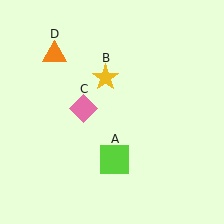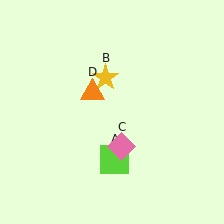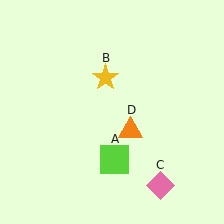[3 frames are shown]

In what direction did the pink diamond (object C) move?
The pink diamond (object C) moved down and to the right.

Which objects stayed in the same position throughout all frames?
Lime square (object A) and yellow star (object B) remained stationary.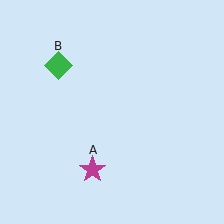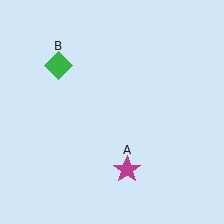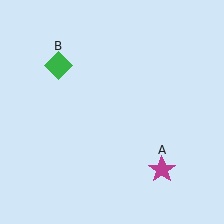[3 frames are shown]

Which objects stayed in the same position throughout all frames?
Green diamond (object B) remained stationary.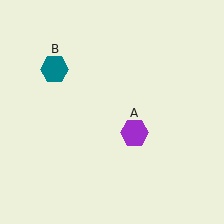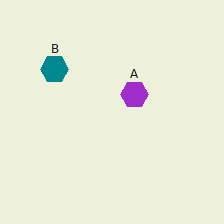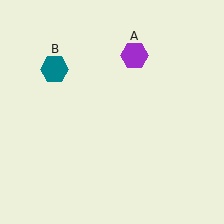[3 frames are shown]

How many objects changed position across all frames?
1 object changed position: purple hexagon (object A).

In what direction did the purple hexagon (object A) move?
The purple hexagon (object A) moved up.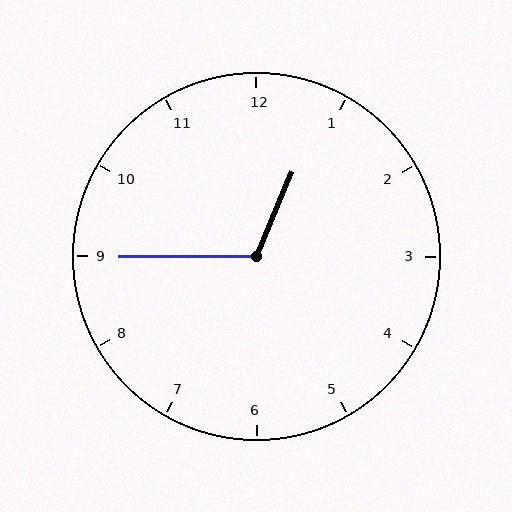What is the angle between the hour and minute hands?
Approximately 112 degrees.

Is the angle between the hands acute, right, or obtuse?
It is obtuse.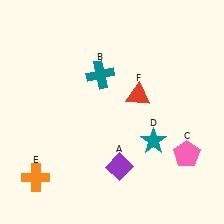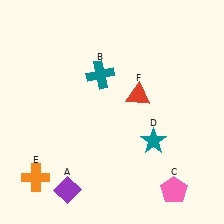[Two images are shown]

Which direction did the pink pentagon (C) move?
The pink pentagon (C) moved down.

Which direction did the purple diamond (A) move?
The purple diamond (A) moved left.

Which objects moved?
The objects that moved are: the purple diamond (A), the pink pentagon (C).